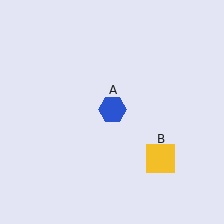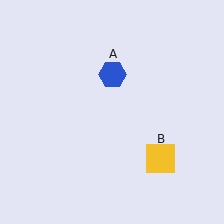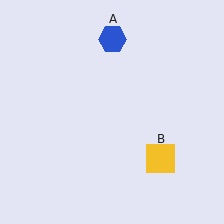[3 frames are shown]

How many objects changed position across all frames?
1 object changed position: blue hexagon (object A).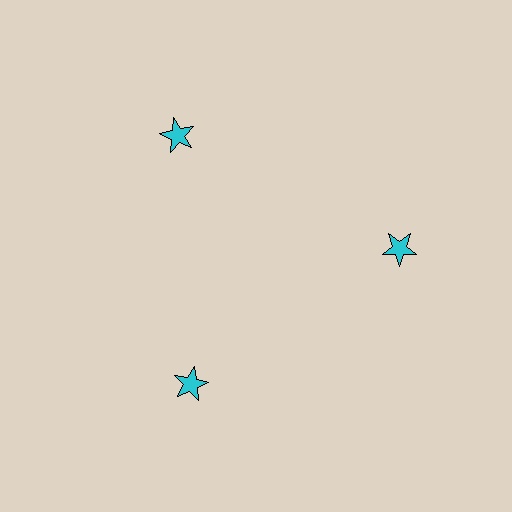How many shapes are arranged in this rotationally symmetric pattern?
There are 3 shapes, arranged in 3 groups of 1.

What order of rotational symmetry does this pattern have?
This pattern has 3-fold rotational symmetry.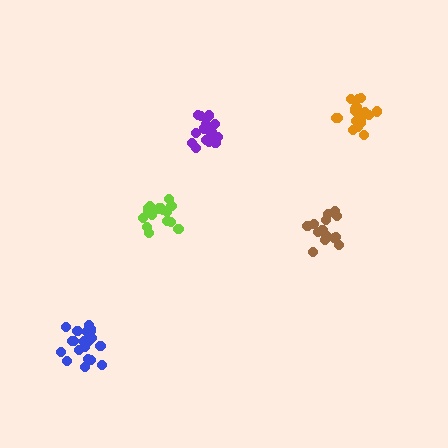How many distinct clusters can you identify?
There are 5 distinct clusters.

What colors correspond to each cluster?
The clusters are colored: orange, blue, lime, purple, brown.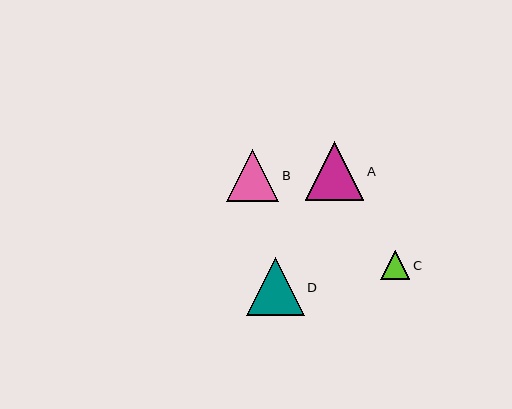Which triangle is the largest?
Triangle A is the largest with a size of approximately 59 pixels.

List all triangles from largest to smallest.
From largest to smallest: A, D, B, C.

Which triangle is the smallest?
Triangle C is the smallest with a size of approximately 29 pixels.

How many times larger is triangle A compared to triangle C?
Triangle A is approximately 2.0 times the size of triangle C.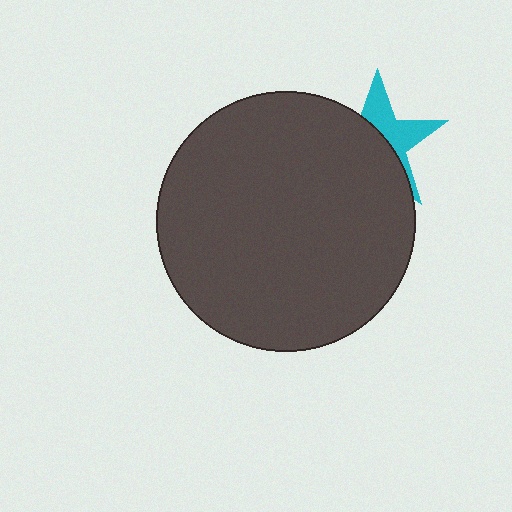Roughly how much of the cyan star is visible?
A small part of it is visible (roughly 40%).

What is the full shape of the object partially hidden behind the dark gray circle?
The partially hidden object is a cyan star.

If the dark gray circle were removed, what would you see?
You would see the complete cyan star.